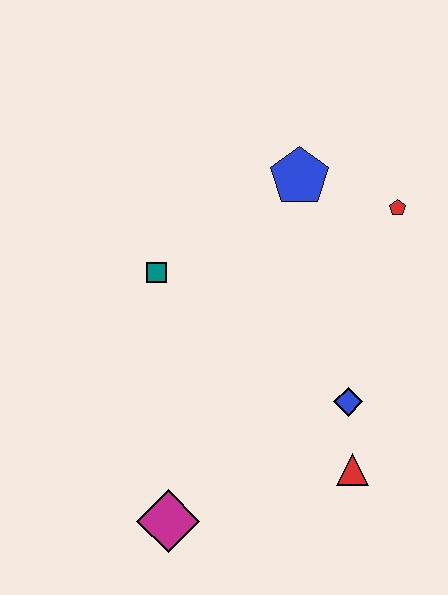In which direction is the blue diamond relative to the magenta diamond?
The blue diamond is to the right of the magenta diamond.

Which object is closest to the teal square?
The blue pentagon is closest to the teal square.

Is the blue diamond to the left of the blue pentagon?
No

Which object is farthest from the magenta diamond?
The red pentagon is farthest from the magenta diamond.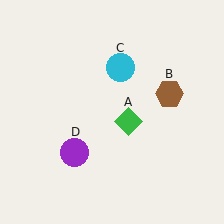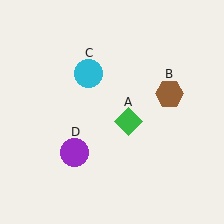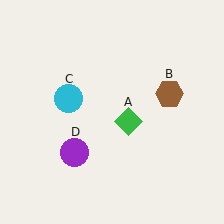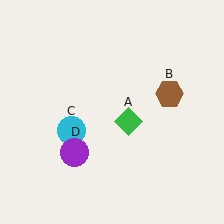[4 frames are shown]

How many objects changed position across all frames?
1 object changed position: cyan circle (object C).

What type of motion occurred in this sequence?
The cyan circle (object C) rotated counterclockwise around the center of the scene.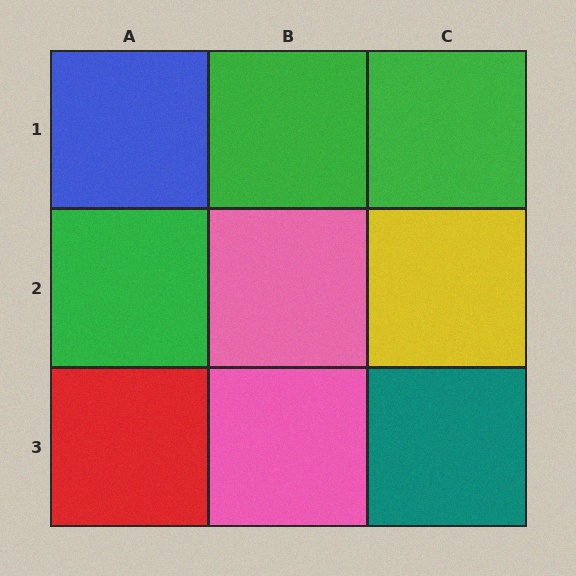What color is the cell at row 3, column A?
Red.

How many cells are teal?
1 cell is teal.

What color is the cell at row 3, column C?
Teal.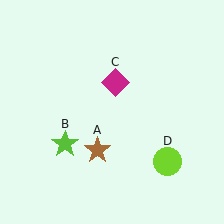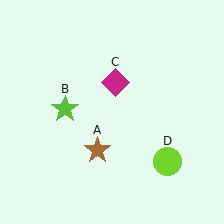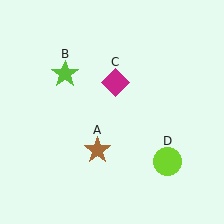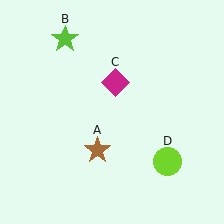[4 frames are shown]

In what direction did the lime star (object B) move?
The lime star (object B) moved up.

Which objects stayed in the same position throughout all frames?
Brown star (object A) and magenta diamond (object C) and lime circle (object D) remained stationary.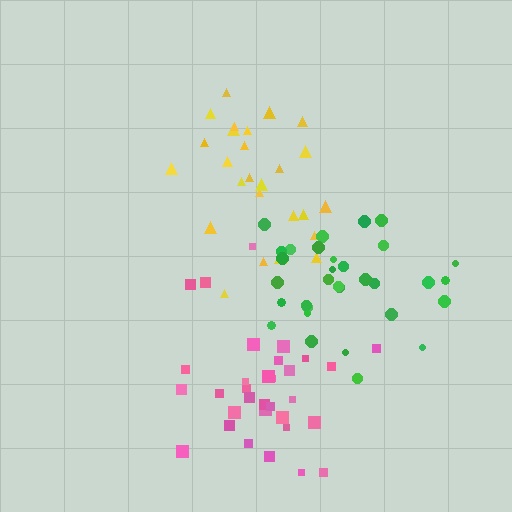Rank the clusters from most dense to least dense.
green, yellow, pink.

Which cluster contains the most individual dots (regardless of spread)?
Pink (33).